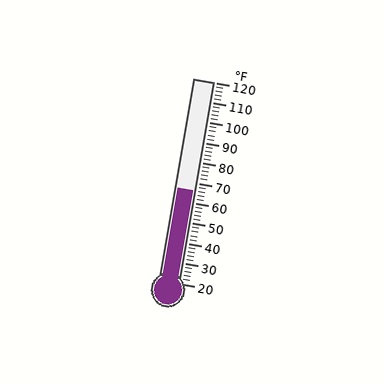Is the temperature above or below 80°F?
The temperature is below 80°F.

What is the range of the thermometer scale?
The thermometer scale ranges from 20°F to 120°F.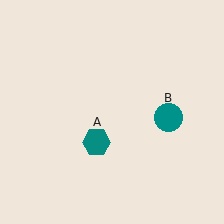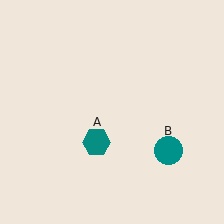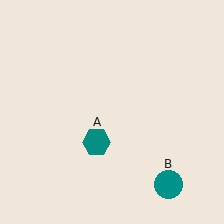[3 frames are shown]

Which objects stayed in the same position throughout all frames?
Teal hexagon (object A) remained stationary.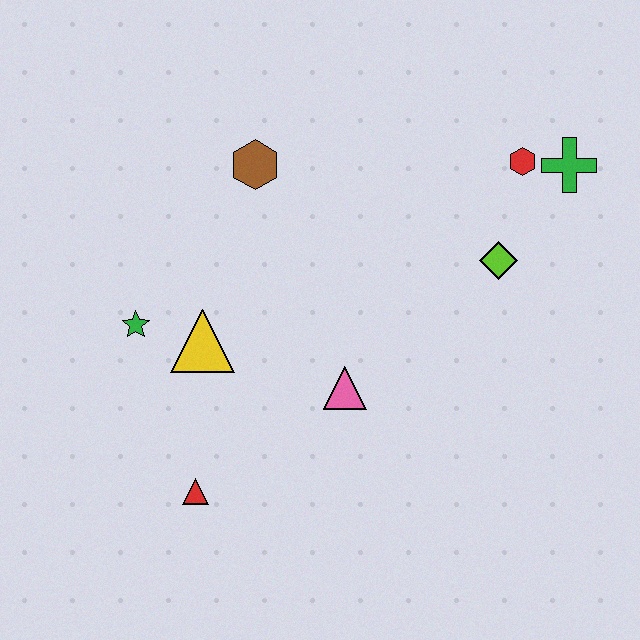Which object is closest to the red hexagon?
The green cross is closest to the red hexagon.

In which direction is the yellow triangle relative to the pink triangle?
The yellow triangle is to the left of the pink triangle.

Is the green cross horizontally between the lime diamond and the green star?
No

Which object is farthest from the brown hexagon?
The red triangle is farthest from the brown hexagon.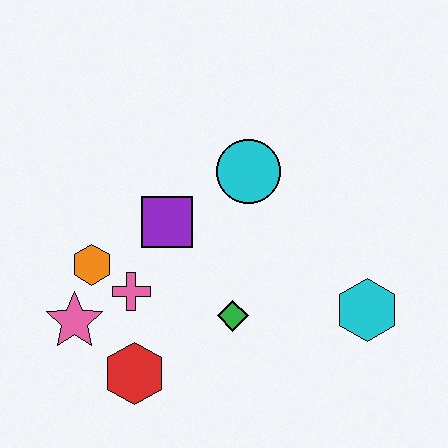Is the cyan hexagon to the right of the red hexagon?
Yes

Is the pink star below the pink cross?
Yes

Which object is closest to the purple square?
The pink cross is closest to the purple square.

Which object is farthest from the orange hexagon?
The cyan hexagon is farthest from the orange hexagon.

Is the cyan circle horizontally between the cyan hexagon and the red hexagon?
Yes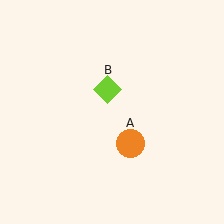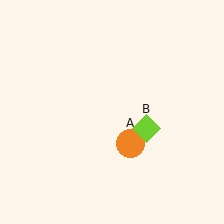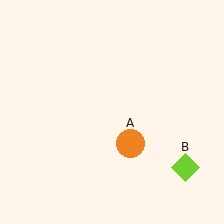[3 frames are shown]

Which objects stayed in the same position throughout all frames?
Orange circle (object A) remained stationary.